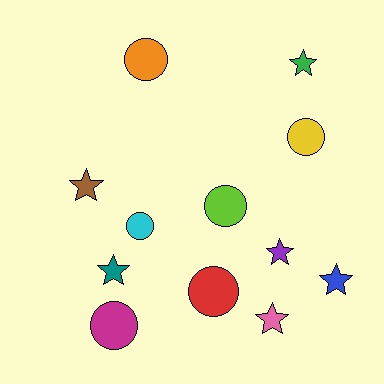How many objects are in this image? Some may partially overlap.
There are 12 objects.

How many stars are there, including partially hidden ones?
There are 6 stars.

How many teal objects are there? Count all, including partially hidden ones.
There is 1 teal object.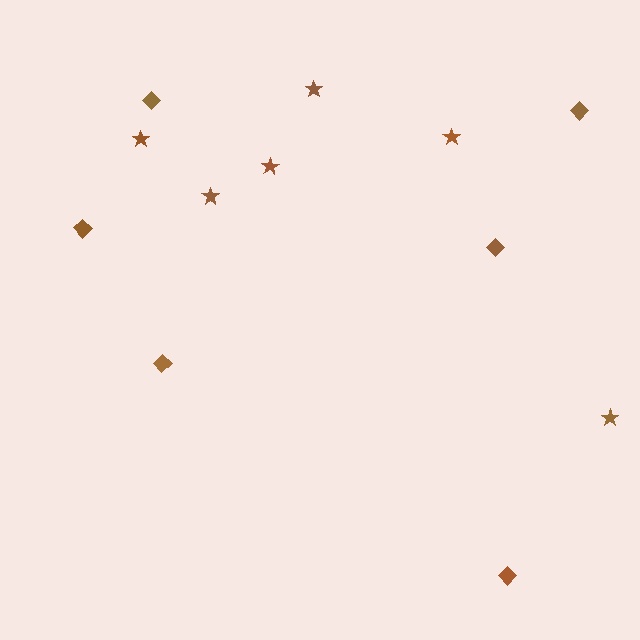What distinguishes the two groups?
There are 2 groups: one group of diamonds (6) and one group of stars (6).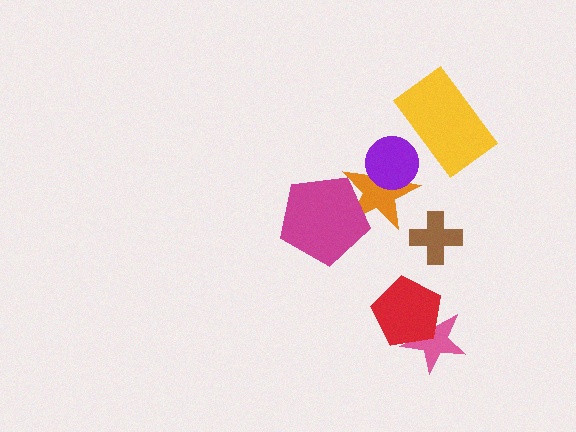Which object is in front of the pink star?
The red pentagon is in front of the pink star.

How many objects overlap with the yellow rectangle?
1 object overlaps with the yellow rectangle.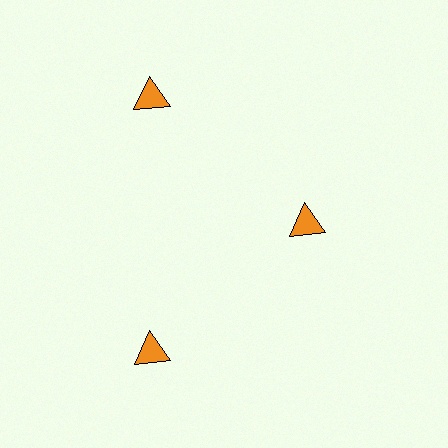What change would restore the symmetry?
The symmetry would be restored by moving it outward, back onto the ring so that all 3 triangles sit at equal angles and equal distance from the center.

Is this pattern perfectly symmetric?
No. The 3 orange triangles are arranged in a ring, but one element near the 3 o'clock position is pulled inward toward the center, breaking the 3-fold rotational symmetry.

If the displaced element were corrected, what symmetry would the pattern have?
It would have 3-fold rotational symmetry — the pattern would map onto itself every 120 degrees.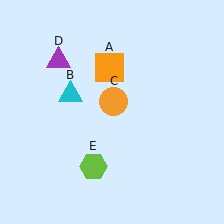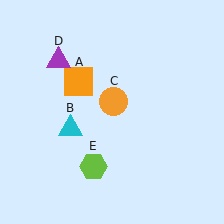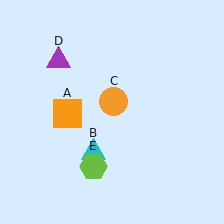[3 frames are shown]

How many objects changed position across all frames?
2 objects changed position: orange square (object A), cyan triangle (object B).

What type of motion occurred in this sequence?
The orange square (object A), cyan triangle (object B) rotated counterclockwise around the center of the scene.